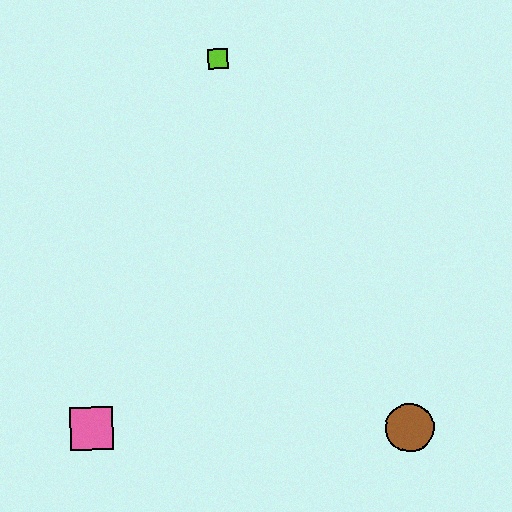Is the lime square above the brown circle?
Yes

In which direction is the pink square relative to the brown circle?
The pink square is to the left of the brown circle.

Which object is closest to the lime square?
The pink square is closest to the lime square.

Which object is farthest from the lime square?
The brown circle is farthest from the lime square.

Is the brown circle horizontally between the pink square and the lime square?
No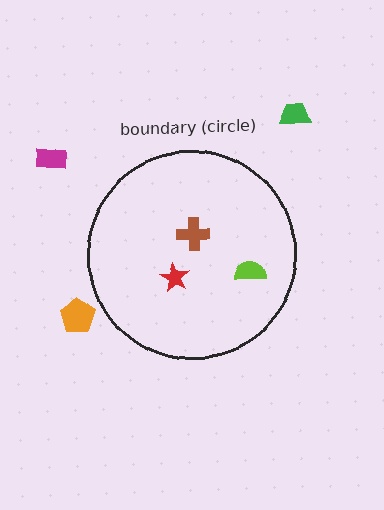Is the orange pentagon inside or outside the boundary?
Outside.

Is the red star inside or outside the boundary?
Inside.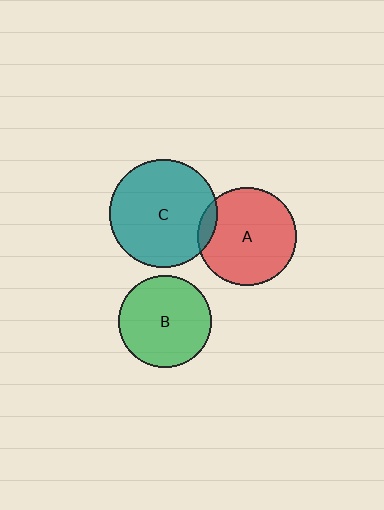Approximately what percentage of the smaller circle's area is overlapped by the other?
Approximately 10%.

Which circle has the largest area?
Circle C (teal).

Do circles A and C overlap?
Yes.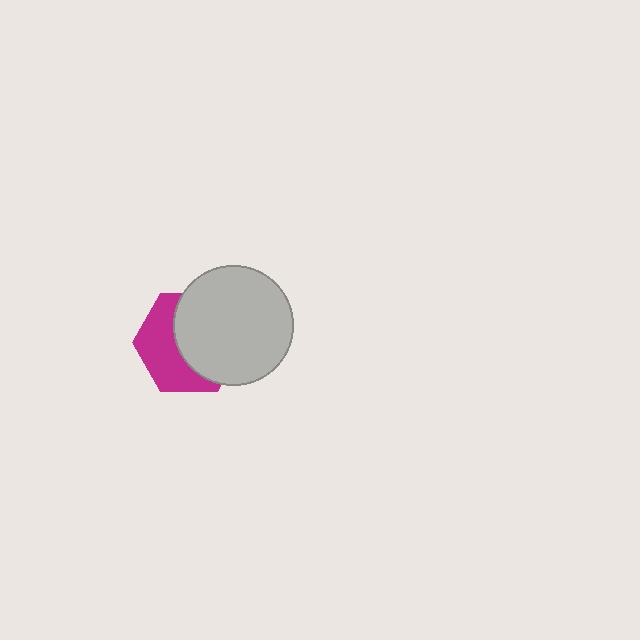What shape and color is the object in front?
The object in front is a light gray circle.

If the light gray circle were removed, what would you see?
You would see the complete magenta hexagon.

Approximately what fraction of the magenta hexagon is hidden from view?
Roughly 55% of the magenta hexagon is hidden behind the light gray circle.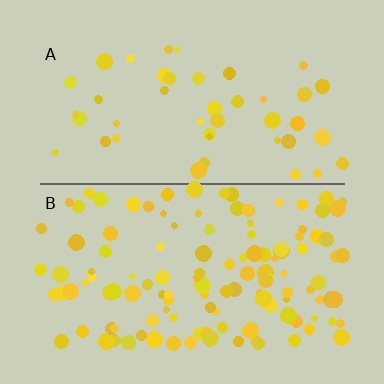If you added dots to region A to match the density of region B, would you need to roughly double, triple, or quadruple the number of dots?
Approximately triple.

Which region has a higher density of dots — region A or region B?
B (the bottom).